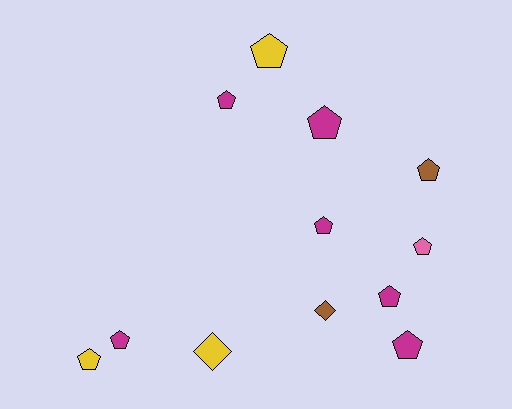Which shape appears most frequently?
Pentagon, with 10 objects.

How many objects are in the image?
There are 12 objects.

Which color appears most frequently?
Magenta, with 6 objects.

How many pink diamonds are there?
There are no pink diamonds.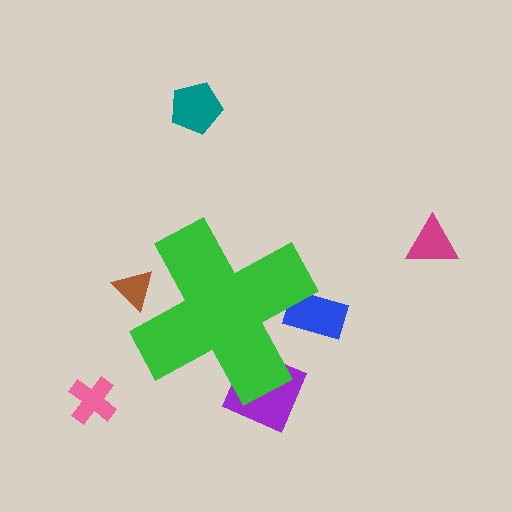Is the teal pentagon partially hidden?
No, the teal pentagon is fully visible.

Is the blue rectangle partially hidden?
Yes, the blue rectangle is partially hidden behind the green cross.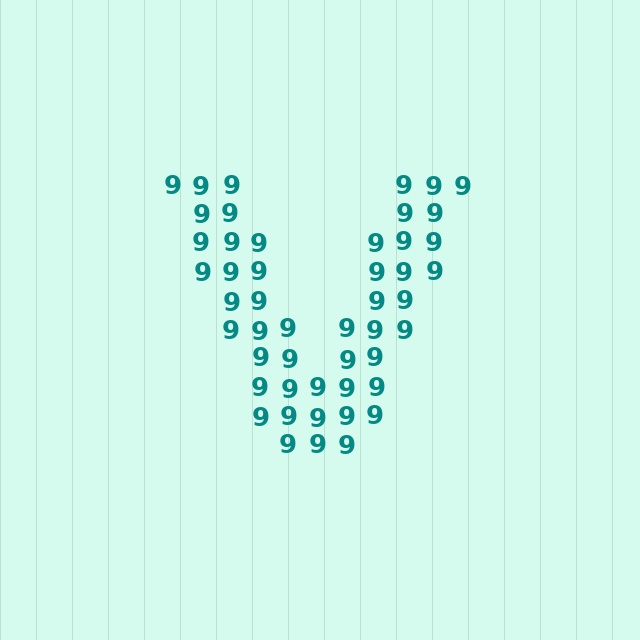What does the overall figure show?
The overall figure shows the letter V.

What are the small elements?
The small elements are digit 9's.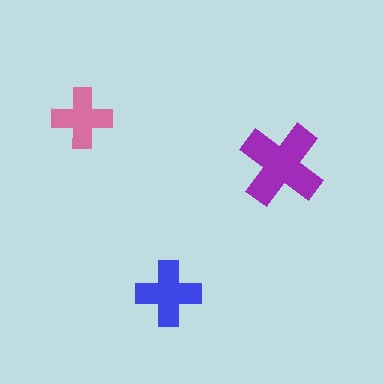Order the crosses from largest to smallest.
the purple one, the blue one, the pink one.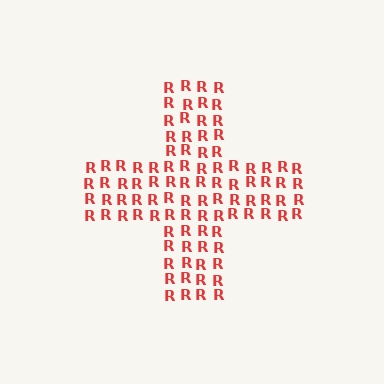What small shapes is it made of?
It is made of small letter R's.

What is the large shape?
The large shape is a cross.